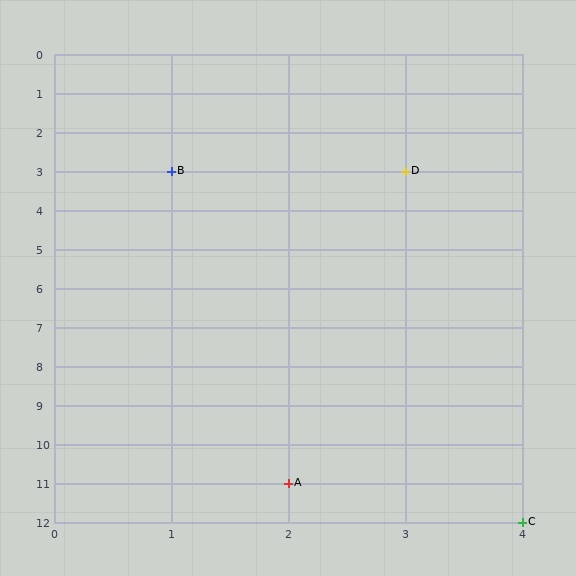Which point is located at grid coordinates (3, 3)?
Point D is at (3, 3).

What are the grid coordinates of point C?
Point C is at grid coordinates (4, 12).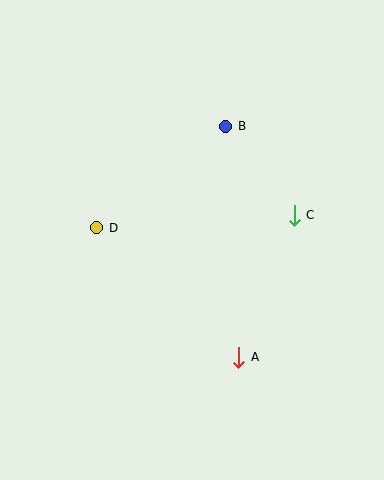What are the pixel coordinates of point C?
Point C is at (294, 215).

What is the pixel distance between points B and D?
The distance between B and D is 164 pixels.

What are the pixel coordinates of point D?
Point D is at (97, 228).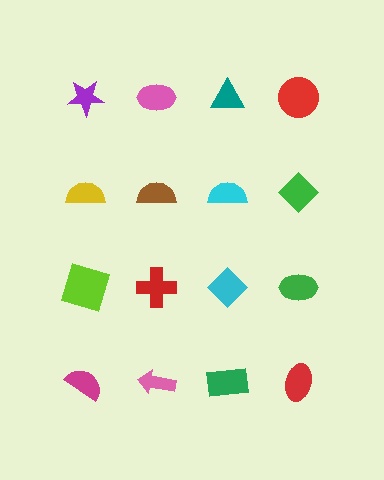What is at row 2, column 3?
A cyan semicircle.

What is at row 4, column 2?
A pink arrow.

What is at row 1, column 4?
A red circle.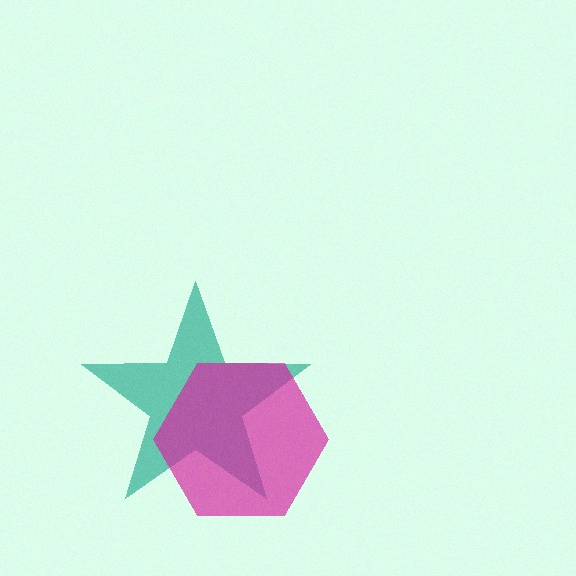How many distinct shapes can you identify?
There are 2 distinct shapes: a teal star, a magenta hexagon.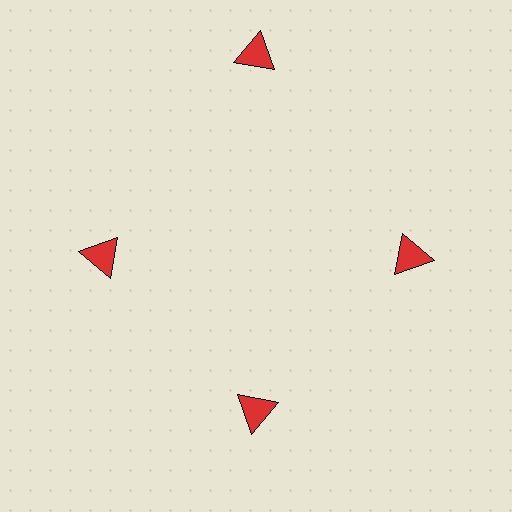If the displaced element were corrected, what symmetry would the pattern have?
It would have 4-fold rotational symmetry — the pattern would map onto itself every 90 degrees.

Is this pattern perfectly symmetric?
No. The 4 red triangles are arranged in a ring, but one element near the 12 o'clock position is pushed outward from the center, breaking the 4-fold rotational symmetry.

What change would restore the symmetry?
The symmetry would be restored by moving it inward, back onto the ring so that all 4 triangles sit at equal angles and equal distance from the center.